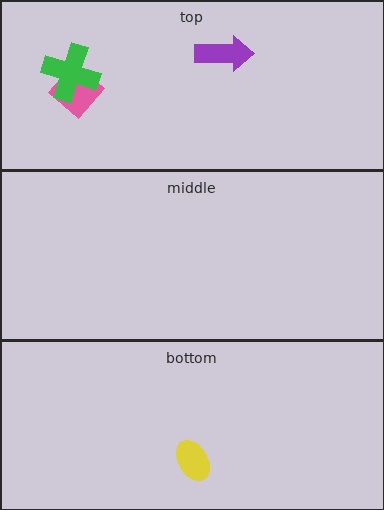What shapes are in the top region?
The purple arrow, the pink diamond, the green cross.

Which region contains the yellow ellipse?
The bottom region.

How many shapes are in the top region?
3.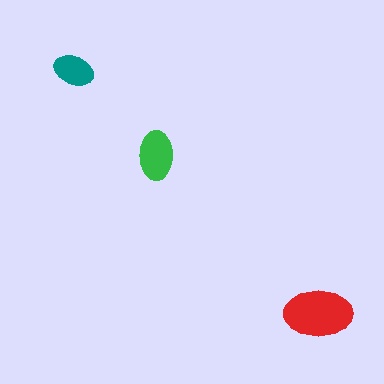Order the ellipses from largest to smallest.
the red one, the green one, the teal one.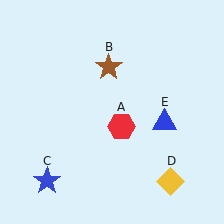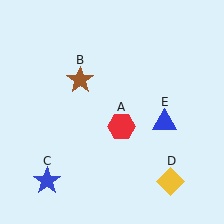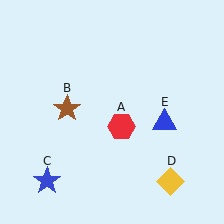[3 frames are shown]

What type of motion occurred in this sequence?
The brown star (object B) rotated counterclockwise around the center of the scene.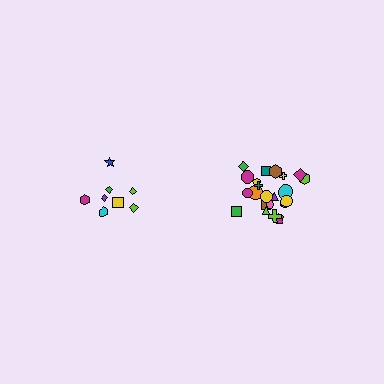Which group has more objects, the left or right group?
The right group.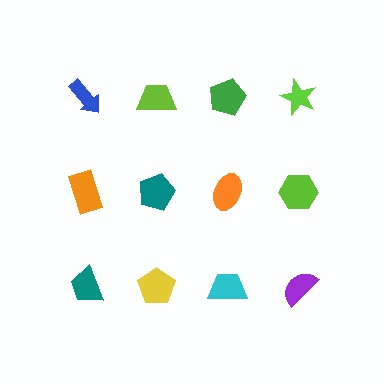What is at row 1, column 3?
A green pentagon.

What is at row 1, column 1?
A blue arrow.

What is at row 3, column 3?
A cyan trapezoid.